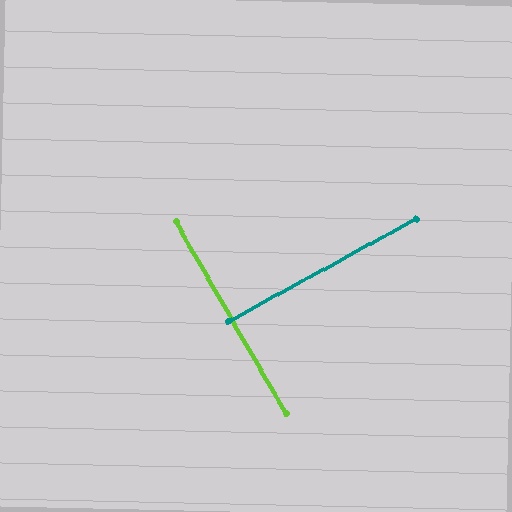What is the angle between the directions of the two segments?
Approximately 89 degrees.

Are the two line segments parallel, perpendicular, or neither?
Perpendicular — they meet at approximately 89°.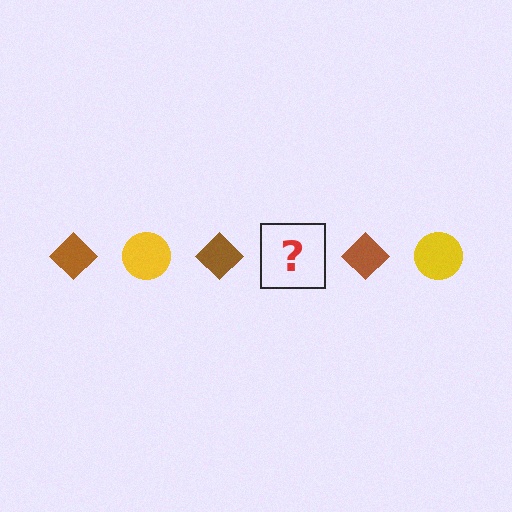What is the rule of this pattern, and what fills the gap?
The rule is that the pattern alternates between brown diamond and yellow circle. The gap should be filled with a yellow circle.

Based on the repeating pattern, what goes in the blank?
The blank should be a yellow circle.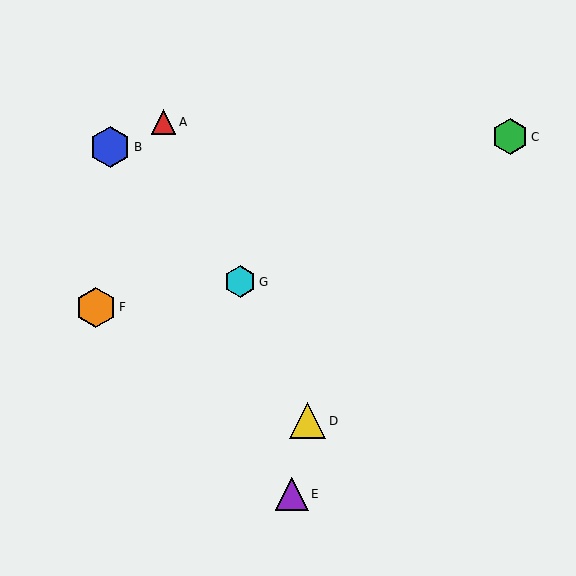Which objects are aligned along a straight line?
Objects A, D, G are aligned along a straight line.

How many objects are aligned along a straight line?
3 objects (A, D, G) are aligned along a straight line.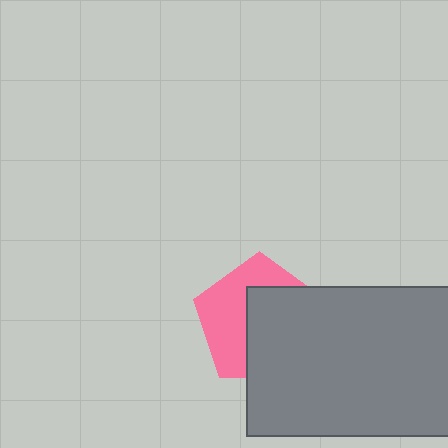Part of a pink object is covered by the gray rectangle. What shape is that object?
It is a pentagon.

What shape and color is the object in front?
The object in front is a gray rectangle.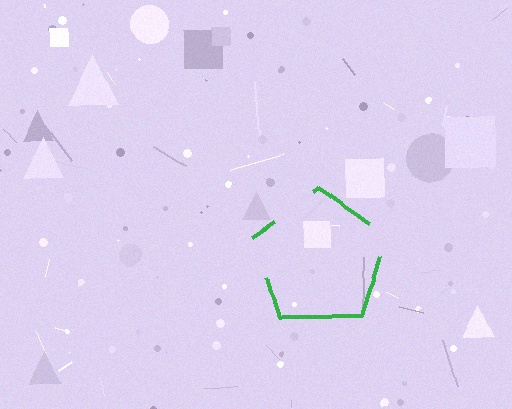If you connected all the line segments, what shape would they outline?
They would outline a pentagon.